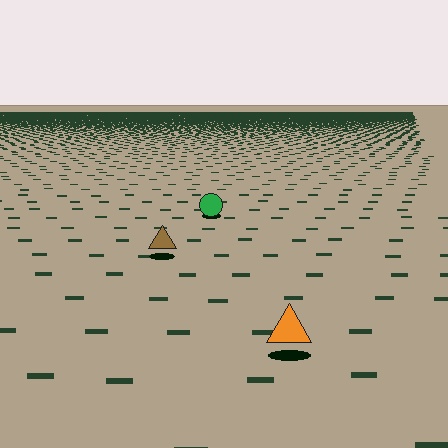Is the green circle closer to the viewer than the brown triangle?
No. The brown triangle is closer — you can tell from the texture gradient: the ground texture is coarser near it.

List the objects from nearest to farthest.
From nearest to farthest: the orange triangle, the brown triangle, the green circle.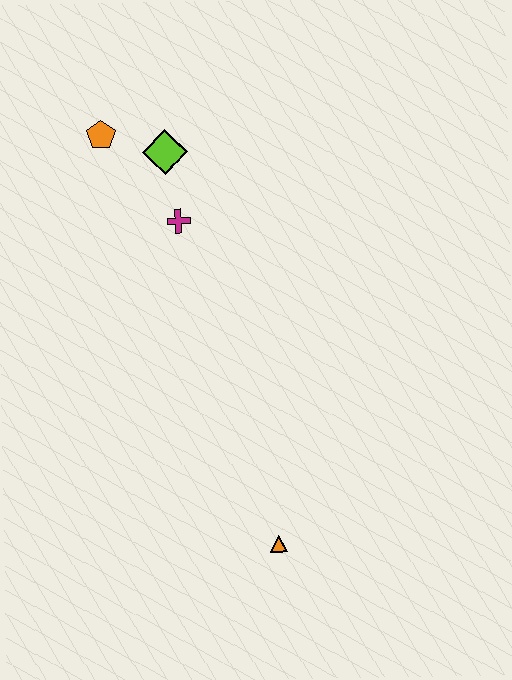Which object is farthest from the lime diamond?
The orange triangle is farthest from the lime diamond.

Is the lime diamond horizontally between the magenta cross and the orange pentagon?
Yes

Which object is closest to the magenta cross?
The lime diamond is closest to the magenta cross.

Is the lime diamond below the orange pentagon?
Yes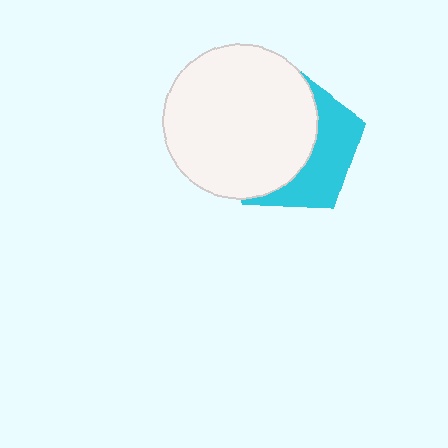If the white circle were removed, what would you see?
You would see the complete cyan pentagon.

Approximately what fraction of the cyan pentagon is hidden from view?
Roughly 61% of the cyan pentagon is hidden behind the white circle.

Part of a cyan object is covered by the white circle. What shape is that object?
It is a pentagon.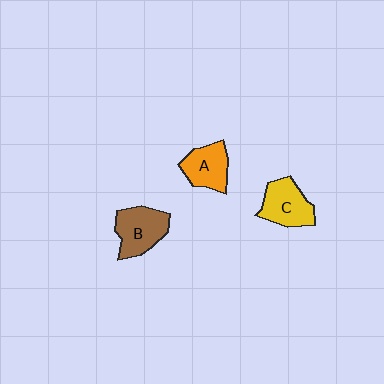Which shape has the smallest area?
Shape A (orange).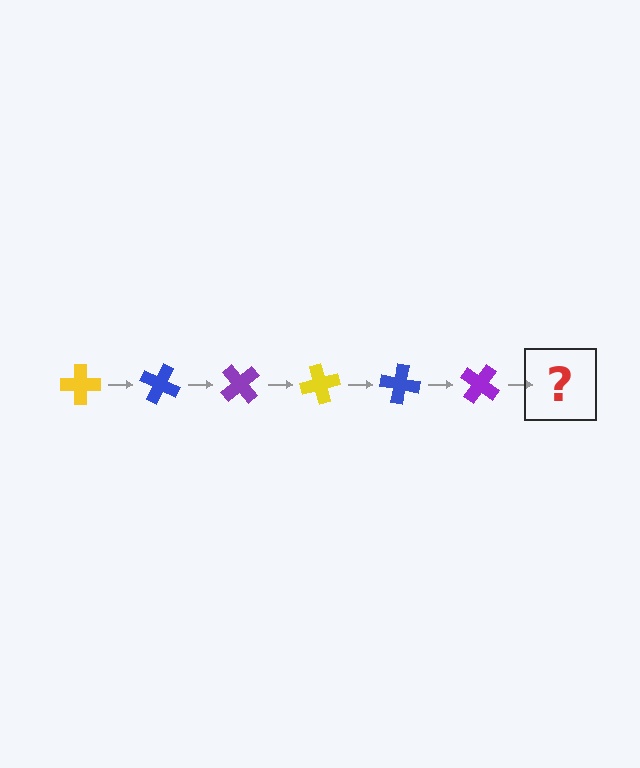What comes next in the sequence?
The next element should be a yellow cross, rotated 150 degrees from the start.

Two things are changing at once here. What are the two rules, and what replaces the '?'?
The two rules are that it rotates 25 degrees each step and the color cycles through yellow, blue, and purple. The '?' should be a yellow cross, rotated 150 degrees from the start.